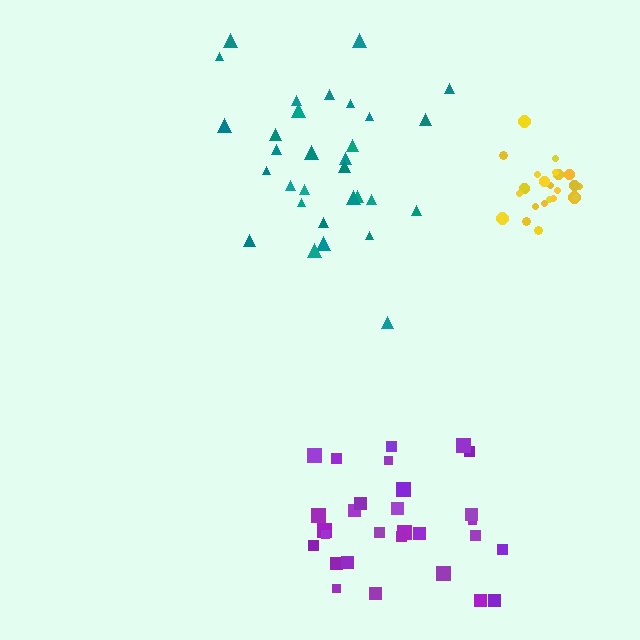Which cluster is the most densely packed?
Yellow.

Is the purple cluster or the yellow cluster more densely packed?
Yellow.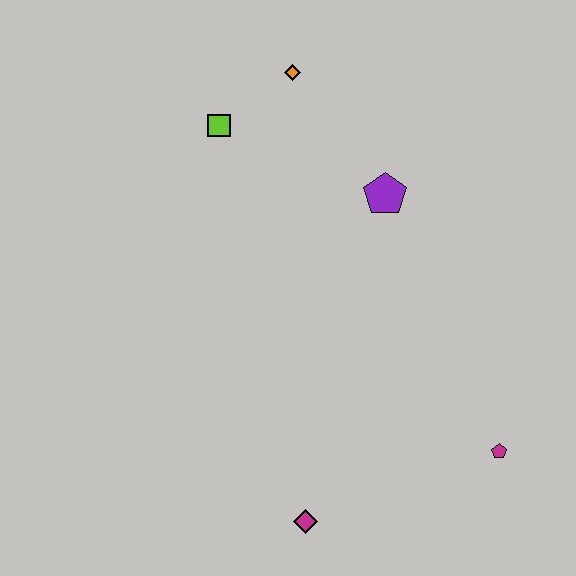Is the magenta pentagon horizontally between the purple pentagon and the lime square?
No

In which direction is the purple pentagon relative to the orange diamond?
The purple pentagon is below the orange diamond.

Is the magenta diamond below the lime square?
Yes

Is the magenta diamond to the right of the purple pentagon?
No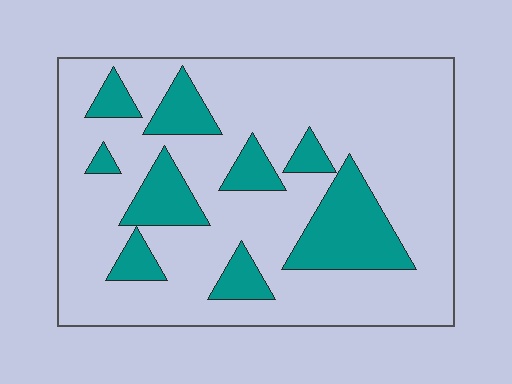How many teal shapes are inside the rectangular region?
9.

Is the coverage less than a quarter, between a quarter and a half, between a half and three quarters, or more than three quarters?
Less than a quarter.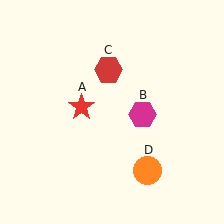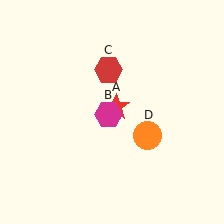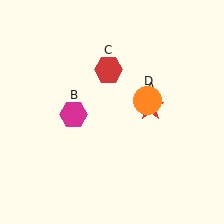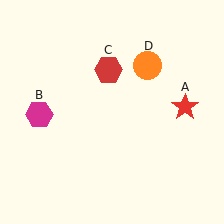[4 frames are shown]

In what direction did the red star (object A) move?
The red star (object A) moved right.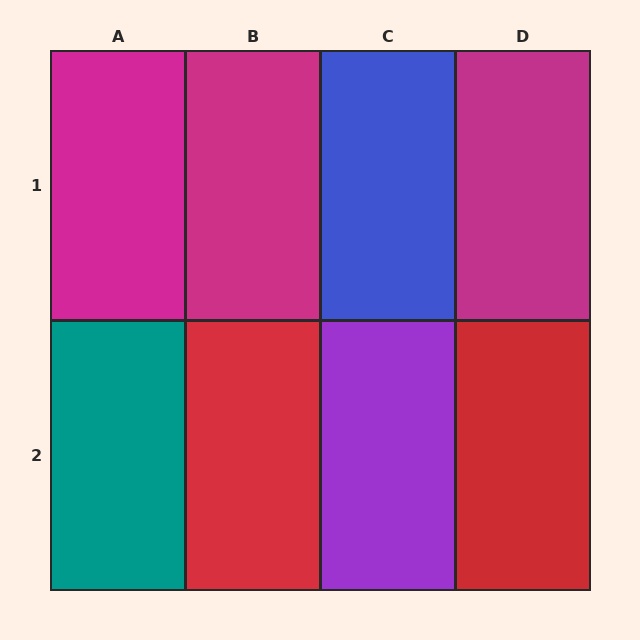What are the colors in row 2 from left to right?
Teal, red, purple, red.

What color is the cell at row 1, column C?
Blue.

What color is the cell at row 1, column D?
Magenta.